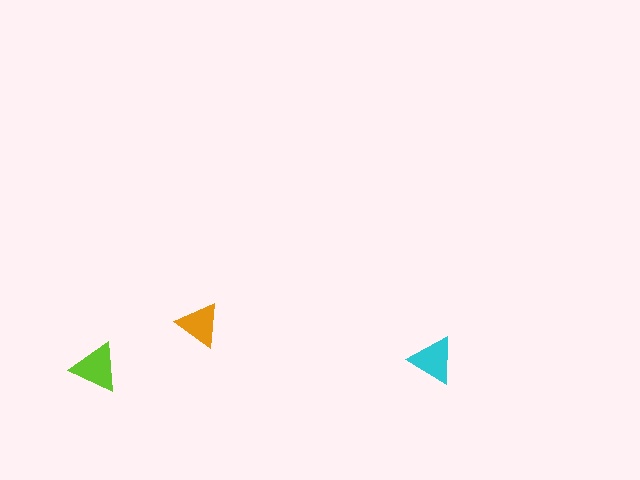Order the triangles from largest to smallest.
the lime one, the cyan one, the orange one.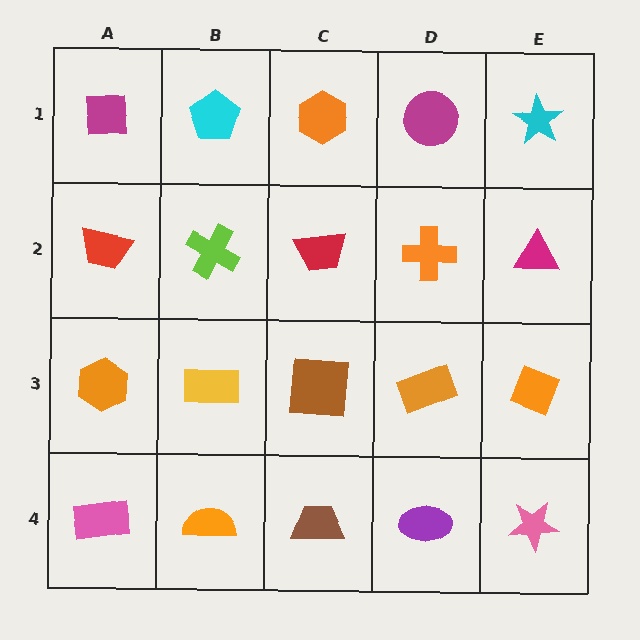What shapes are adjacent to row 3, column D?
An orange cross (row 2, column D), a purple ellipse (row 4, column D), a brown square (row 3, column C), an orange diamond (row 3, column E).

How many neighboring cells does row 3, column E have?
3.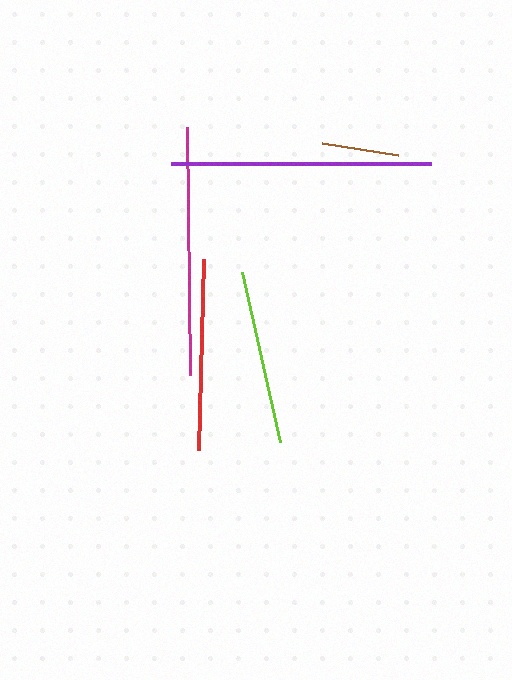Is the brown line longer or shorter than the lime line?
The lime line is longer than the brown line.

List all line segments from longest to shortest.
From longest to shortest: purple, magenta, red, lime, brown.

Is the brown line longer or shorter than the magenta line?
The magenta line is longer than the brown line.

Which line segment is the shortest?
The brown line is the shortest at approximately 77 pixels.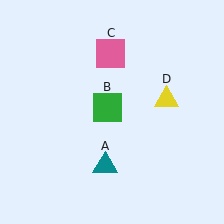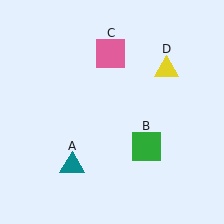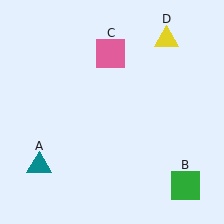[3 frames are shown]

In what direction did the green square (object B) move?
The green square (object B) moved down and to the right.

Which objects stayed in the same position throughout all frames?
Pink square (object C) remained stationary.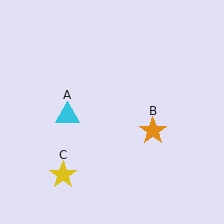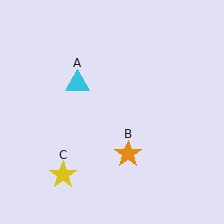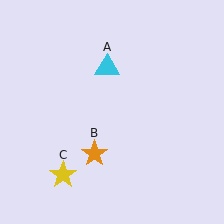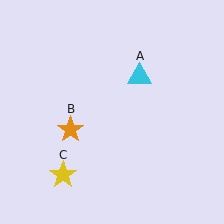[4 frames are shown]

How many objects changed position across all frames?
2 objects changed position: cyan triangle (object A), orange star (object B).